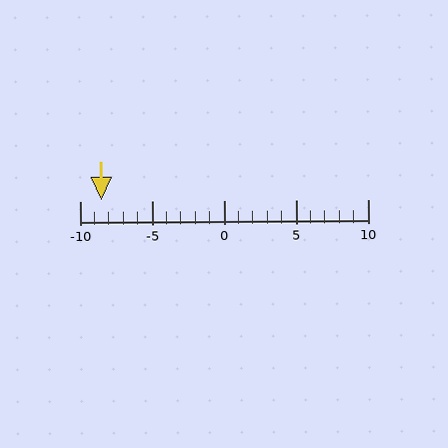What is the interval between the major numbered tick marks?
The major tick marks are spaced 5 units apart.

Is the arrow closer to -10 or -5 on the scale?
The arrow is closer to -10.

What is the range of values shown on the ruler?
The ruler shows values from -10 to 10.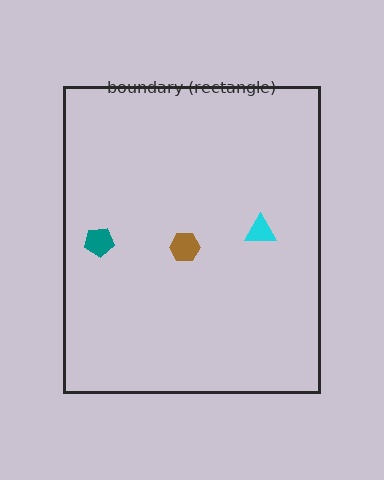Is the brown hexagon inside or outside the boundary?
Inside.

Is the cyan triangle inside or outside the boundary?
Inside.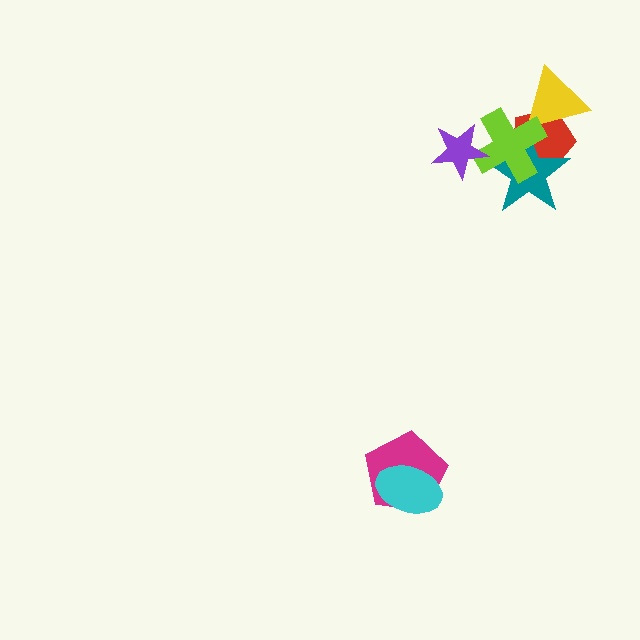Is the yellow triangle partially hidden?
Yes, it is partially covered by another shape.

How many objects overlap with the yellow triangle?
2 objects overlap with the yellow triangle.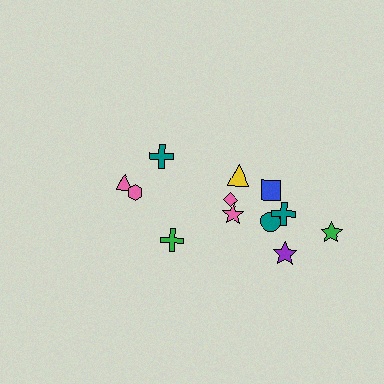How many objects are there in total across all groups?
There are 12 objects.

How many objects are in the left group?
There are 4 objects.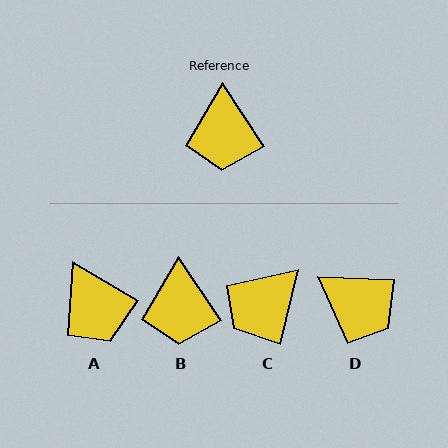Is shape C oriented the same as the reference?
No, it is off by about 47 degrees.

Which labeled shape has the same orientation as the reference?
B.